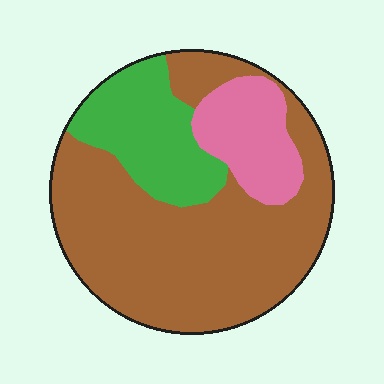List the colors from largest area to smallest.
From largest to smallest: brown, green, pink.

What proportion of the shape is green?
Green covers around 20% of the shape.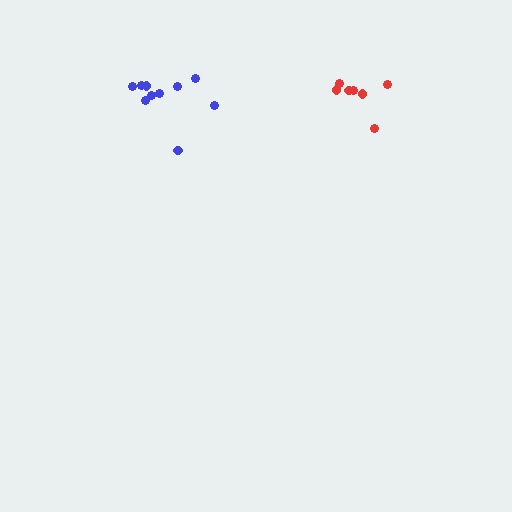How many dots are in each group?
Group 1: 7 dots, Group 2: 10 dots (17 total).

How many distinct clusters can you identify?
There are 2 distinct clusters.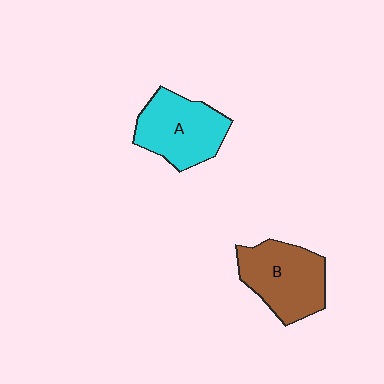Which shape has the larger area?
Shape B (brown).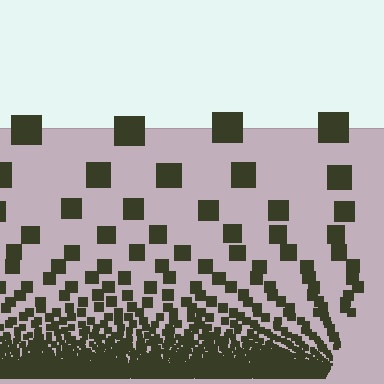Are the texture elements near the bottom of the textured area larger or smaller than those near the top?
Smaller. The gradient is inverted — elements near the bottom are smaller and denser.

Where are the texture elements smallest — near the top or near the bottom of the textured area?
Near the bottom.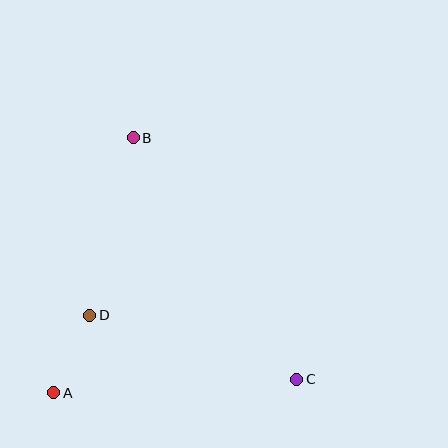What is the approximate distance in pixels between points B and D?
The distance between B and D is approximately 183 pixels.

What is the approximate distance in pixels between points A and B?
The distance between A and B is approximately 267 pixels.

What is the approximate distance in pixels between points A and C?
The distance between A and C is approximately 243 pixels.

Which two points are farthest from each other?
Points B and C are farthest from each other.